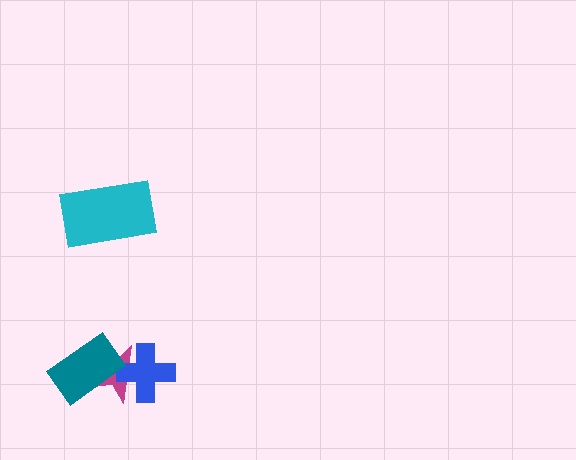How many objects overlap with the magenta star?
2 objects overlap with the magenta star.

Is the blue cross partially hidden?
No, no other shape covers it.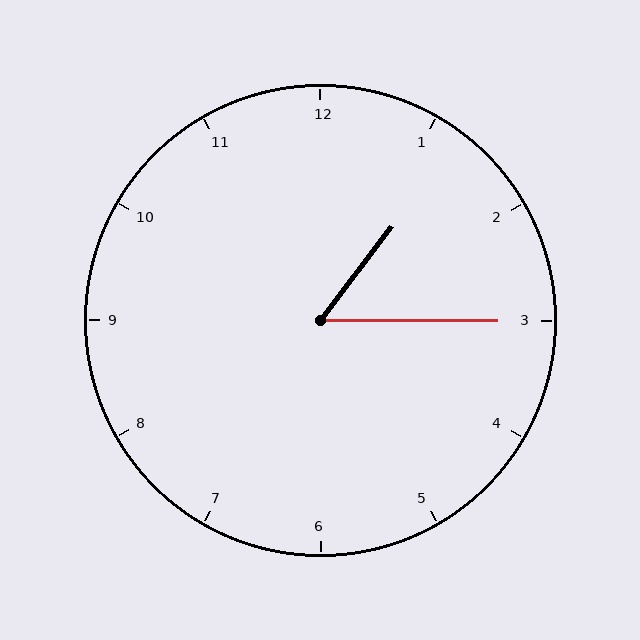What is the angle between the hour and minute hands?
Approximately 52 degrees.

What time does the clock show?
1:15.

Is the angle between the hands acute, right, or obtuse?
It is acute.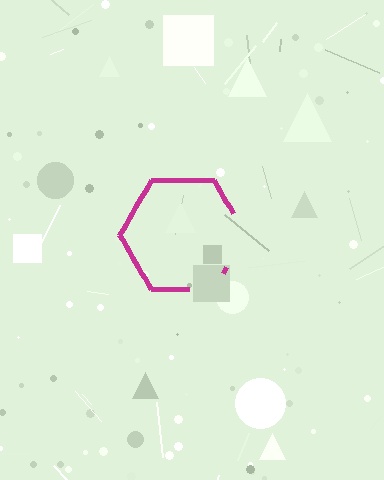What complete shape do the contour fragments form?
The contour fragments form a hexagon.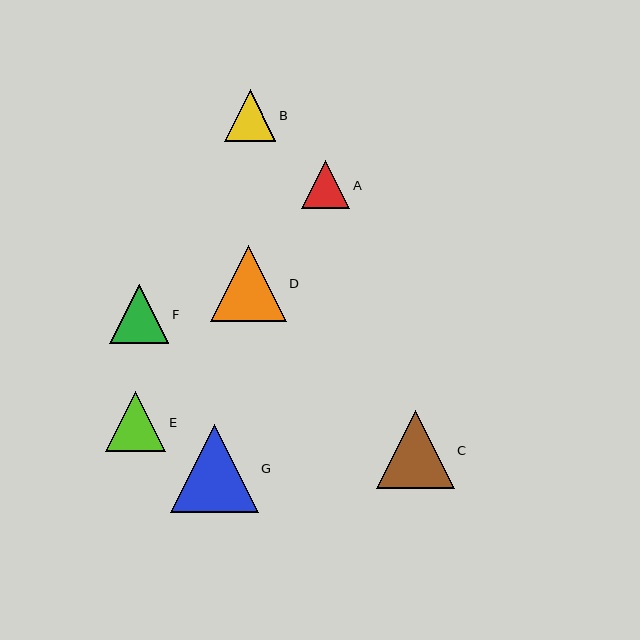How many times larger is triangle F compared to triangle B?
Triangle F is approximately 1.1 times the size of triangle B.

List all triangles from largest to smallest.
From largest to smallest: G, C, D, E, F, B, A.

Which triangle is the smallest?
Triangle A is the smallest with a size of approximately 48 pixels.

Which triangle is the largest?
Triangle G is the largest with a size of approximately 87 pixels.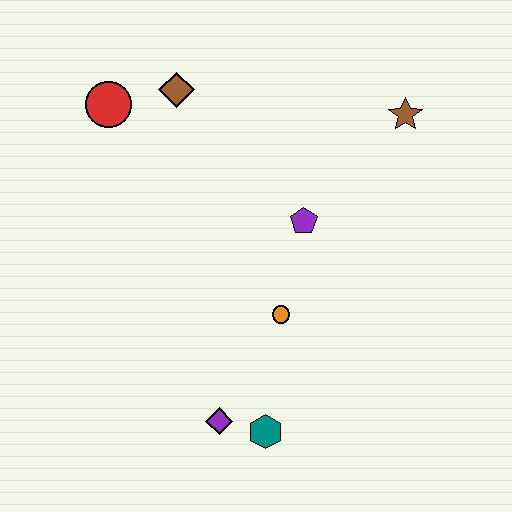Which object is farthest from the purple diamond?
The brown star is farthest from the purple diamond.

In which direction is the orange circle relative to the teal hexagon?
The orange circle is above the teal hexagon.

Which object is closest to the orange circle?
The purple pentagon is closest to the orange circle.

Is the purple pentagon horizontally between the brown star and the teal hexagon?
Yes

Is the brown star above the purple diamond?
Yes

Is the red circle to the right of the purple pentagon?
No